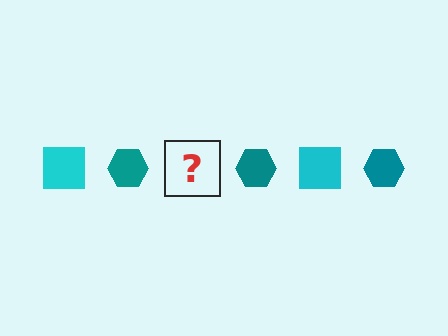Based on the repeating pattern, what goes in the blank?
The blank should be a cyan square.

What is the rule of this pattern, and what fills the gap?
The rule is that the pattern alternates between cyan square and teal hexagon. The gap should be filled with a cyan square.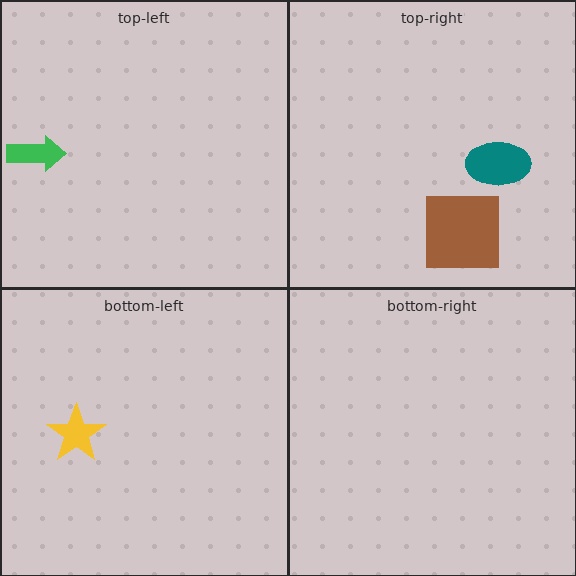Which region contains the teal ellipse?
The top-right region.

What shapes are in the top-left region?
The green arrow.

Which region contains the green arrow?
The top-left region.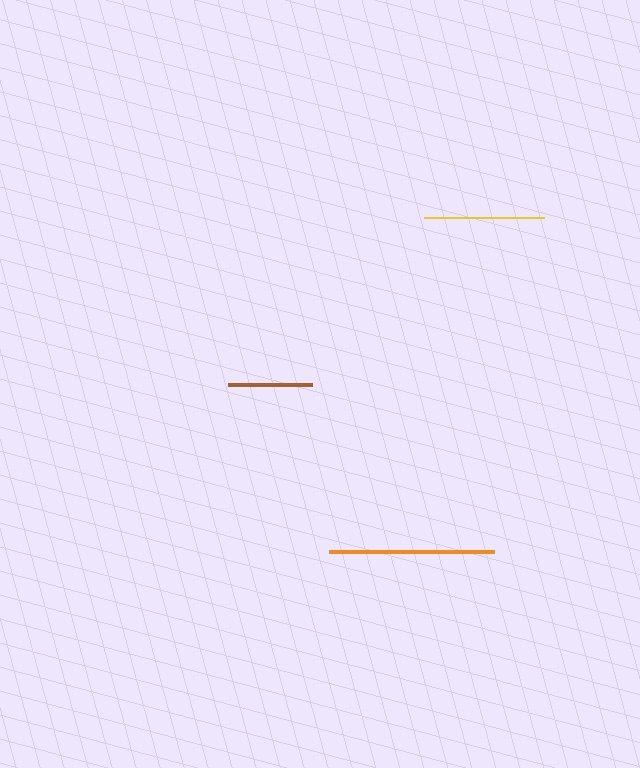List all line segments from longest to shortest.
From longest to shortest: orange, yellow, brown.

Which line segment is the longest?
The orange line is the longest at approximately 165 pixels.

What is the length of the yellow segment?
The yellow segment is approximately 120 pixels long.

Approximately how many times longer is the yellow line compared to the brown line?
The yellow line is approximately 1.4 times the length of the brown line.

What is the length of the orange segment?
The orange segment is approximately 165 pixels long.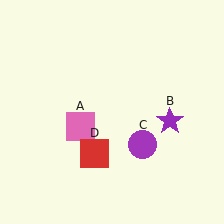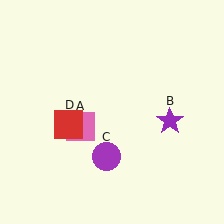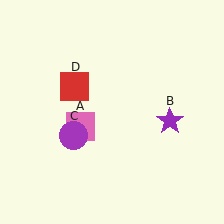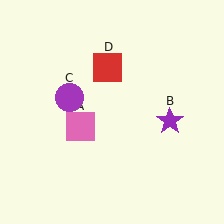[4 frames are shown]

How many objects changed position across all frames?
2 objects changed position: purple circle (object C), red square (object D).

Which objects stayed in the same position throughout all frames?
Pink square (object A) and purple star (object B) remained stationary.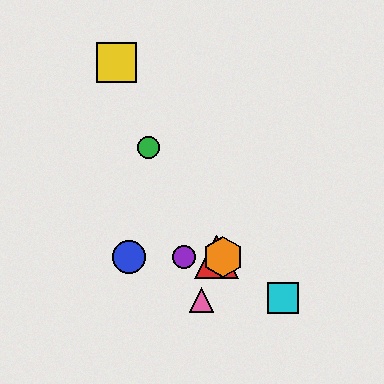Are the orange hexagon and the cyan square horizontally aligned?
No, the orange hexagon is at y≈257 and the cyan square is at y≈298.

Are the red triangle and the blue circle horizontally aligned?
Yes, both are at y≈257.